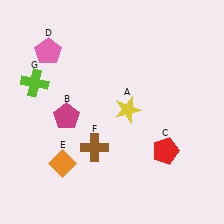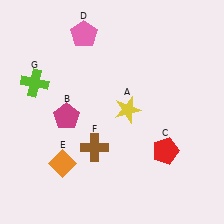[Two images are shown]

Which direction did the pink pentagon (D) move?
The pink pentagon (D) moved right.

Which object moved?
The pink pentagon (D) moved right.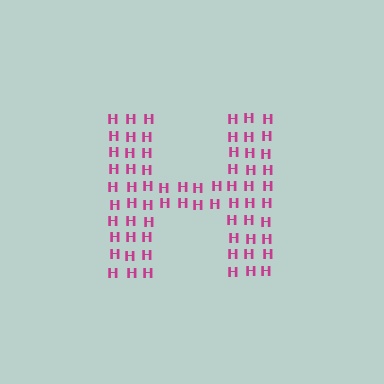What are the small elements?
The small elements are letter H's.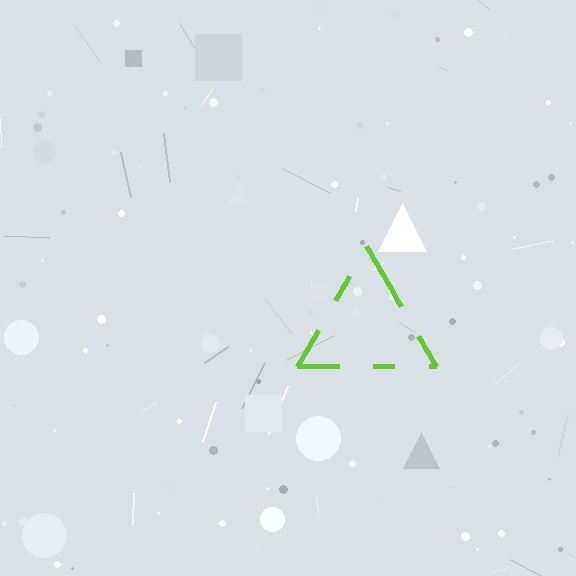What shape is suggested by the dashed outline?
The dashed outline suggests a triangle.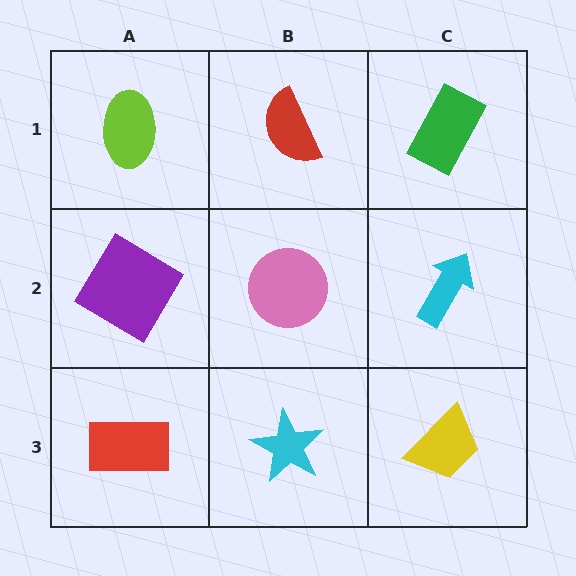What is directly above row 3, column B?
A pink circle.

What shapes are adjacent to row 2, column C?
A green rectangle (row 1, column C), a yellow trapezoid (row 3, column C), a pink circle (row 2, column B).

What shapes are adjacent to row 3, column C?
A cyan arrow (row 2, column C), a cyan star (row 3, column B).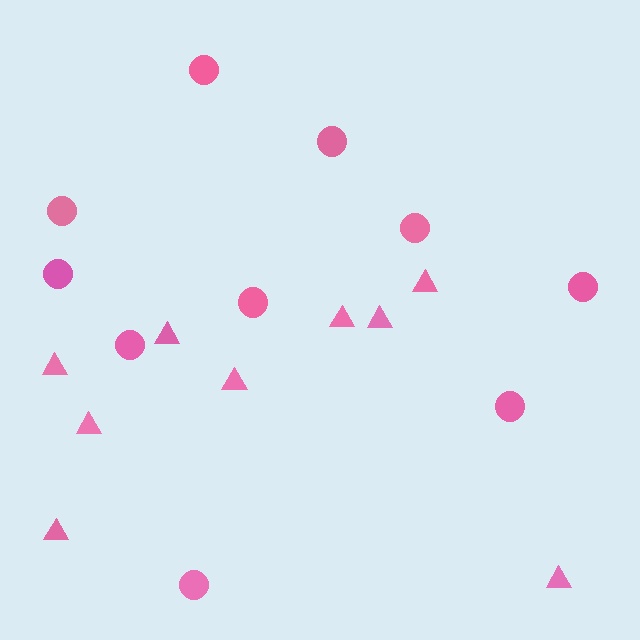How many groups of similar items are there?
There are 2 groups: one group of triangles (9) and one group of circles (10).